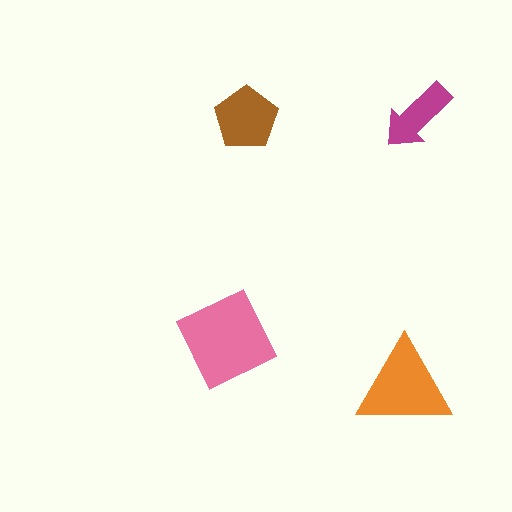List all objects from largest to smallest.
The pink diamond, the orange triangle, the brown pentagon, the magenta arrow.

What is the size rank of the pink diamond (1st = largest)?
1st.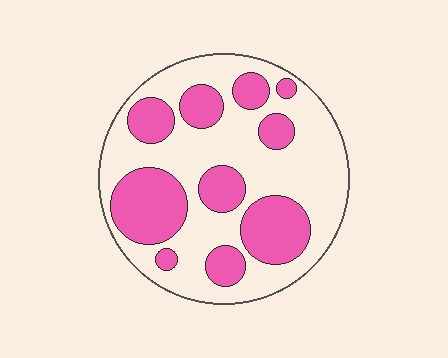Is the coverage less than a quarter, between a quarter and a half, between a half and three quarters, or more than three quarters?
Between a quarter and a half.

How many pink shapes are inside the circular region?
10.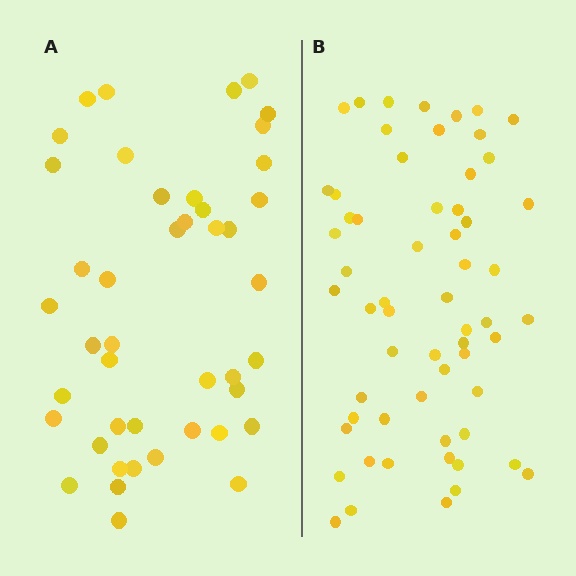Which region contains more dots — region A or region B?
Region B (the right region) has more dots.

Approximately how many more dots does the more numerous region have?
Region B has approximately 15 more dots than region A.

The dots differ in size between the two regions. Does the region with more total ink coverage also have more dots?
No. Region A has more total ink coverage because its dots are larger, but region B actually contains more individual dots. Total area can be misleading — the number of items is what matters here.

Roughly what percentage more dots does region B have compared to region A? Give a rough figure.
About 35% more.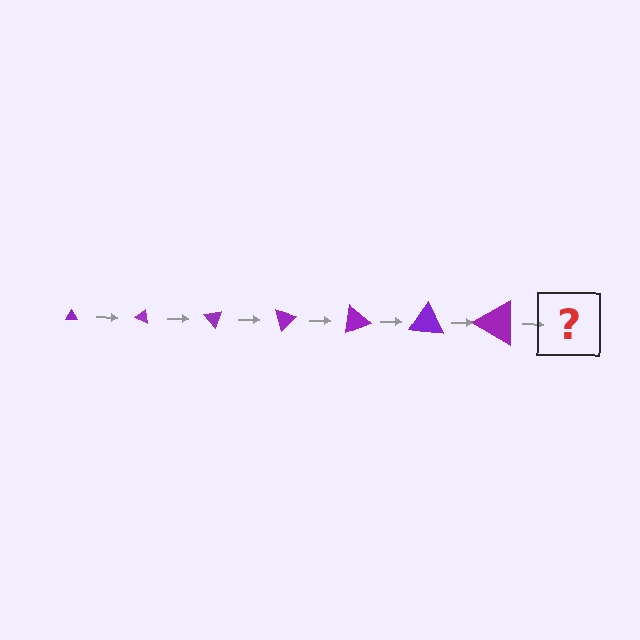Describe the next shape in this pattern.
It should be a triangle, larger than the previous one and rotated 175 degrees from the start.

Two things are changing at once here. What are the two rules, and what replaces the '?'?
The two rules are that the triangle grows larger each step and it rotates 25 degrees each step. The '?' should be a triangle, larger than the previous one and rotated 175 degrees from the start.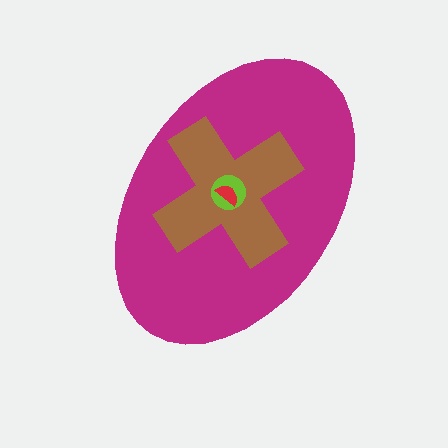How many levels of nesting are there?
4.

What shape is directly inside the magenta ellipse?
The brown cross.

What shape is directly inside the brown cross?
The lime circle.